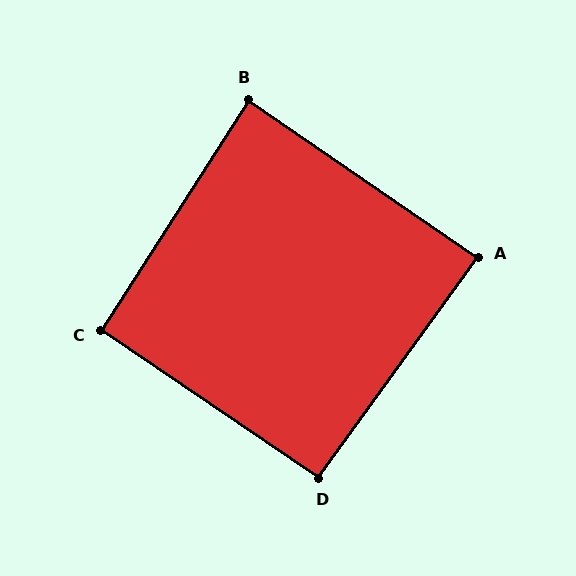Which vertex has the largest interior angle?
D, at approximately 92 degrees.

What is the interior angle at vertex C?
Approximately 91 degrees (approximately right).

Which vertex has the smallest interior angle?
B, at approximately 88 degrees.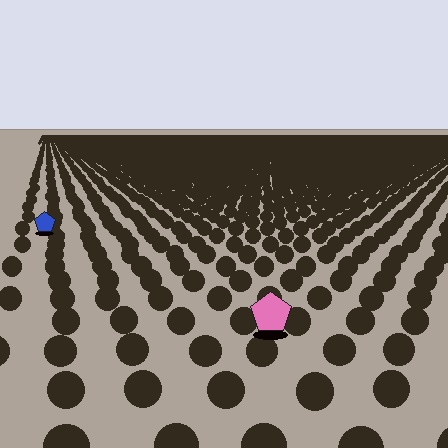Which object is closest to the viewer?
The pink pentagon is closest. The texture marks near it are larger and more spread out.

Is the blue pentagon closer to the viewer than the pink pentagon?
No. The pink pentagon is closer — you can tell from the texture gradient: the ground texture is coarser near it.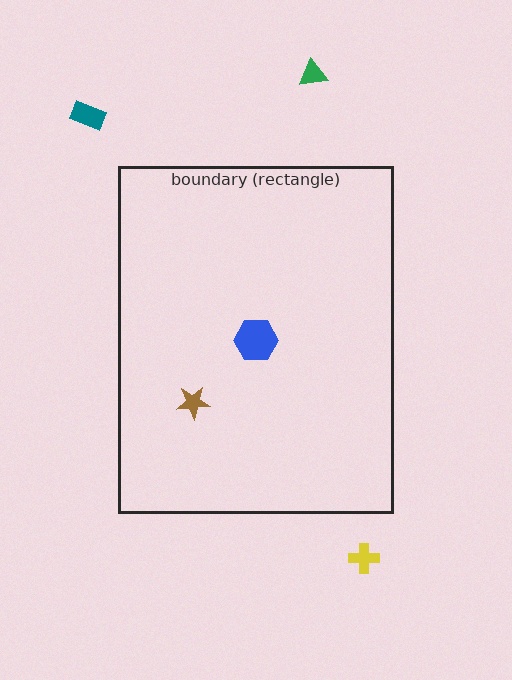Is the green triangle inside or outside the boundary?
Outside.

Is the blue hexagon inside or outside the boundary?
Inside.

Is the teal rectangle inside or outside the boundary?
Outside.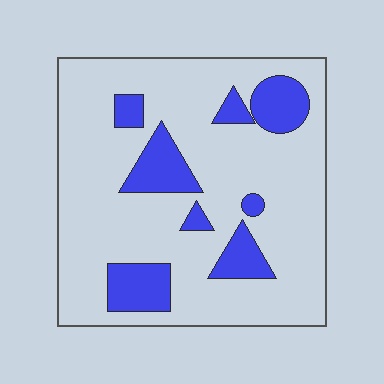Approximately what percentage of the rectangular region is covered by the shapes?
Approximately 20%.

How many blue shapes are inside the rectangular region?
8.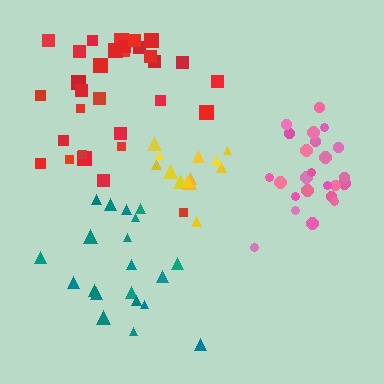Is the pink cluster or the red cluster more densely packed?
Pink.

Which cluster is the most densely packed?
Yellow.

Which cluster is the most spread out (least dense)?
Teal.